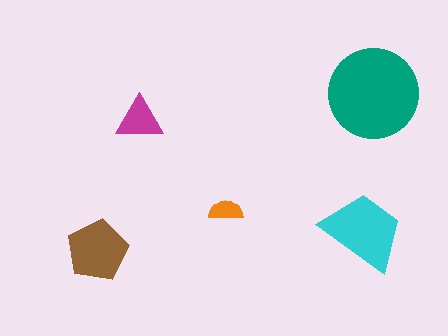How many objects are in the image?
There are 5 objects in the image.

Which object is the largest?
The teal circle.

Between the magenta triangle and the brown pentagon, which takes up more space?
The brown pentagon.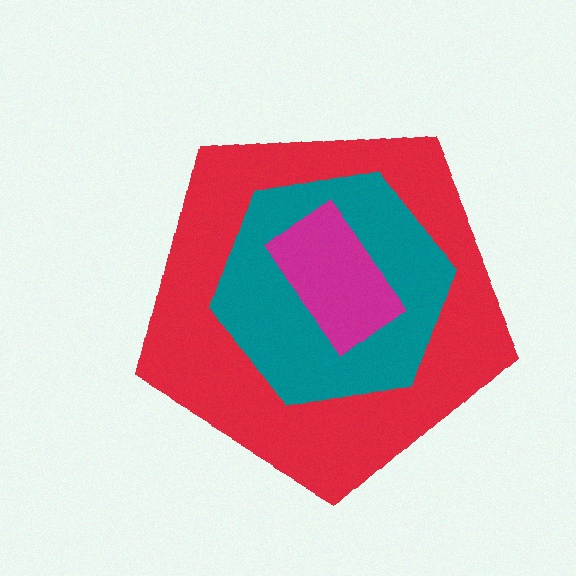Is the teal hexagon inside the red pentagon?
Yes.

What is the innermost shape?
The magenta rectangle.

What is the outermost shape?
The red pentagon.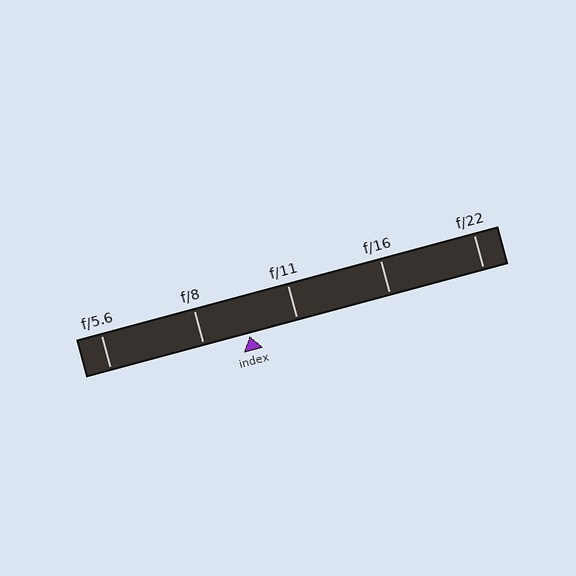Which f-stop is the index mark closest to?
The index mark is closest to f/8.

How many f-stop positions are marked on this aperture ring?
There are 5 f-stop positions marked.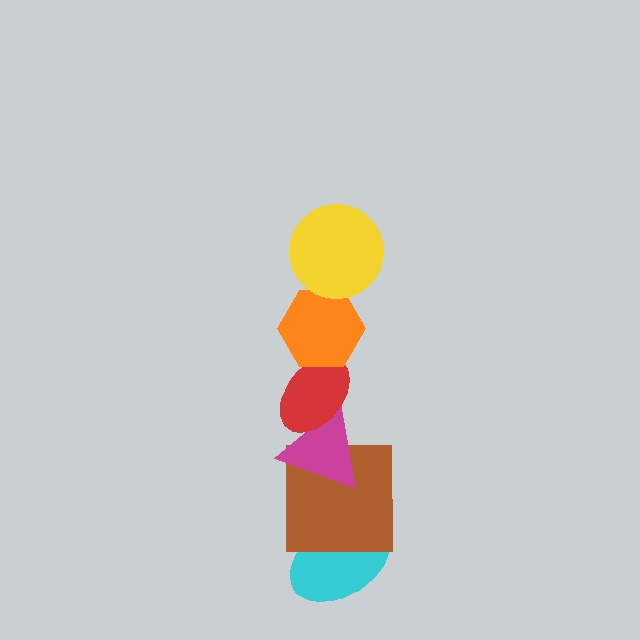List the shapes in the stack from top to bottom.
From top to bottom: the yellow circle, the orange hexagon, the red ellipse, the magenta triangle, the brown square, the cyan ellipse.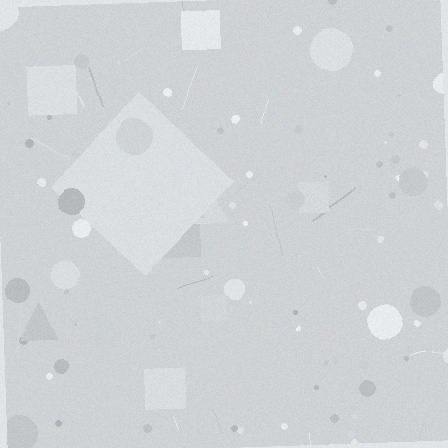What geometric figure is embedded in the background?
A diamond is embedded in the background.